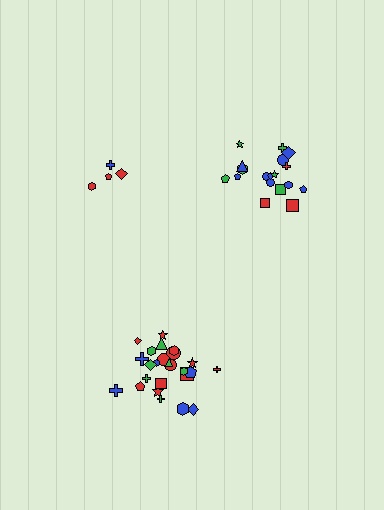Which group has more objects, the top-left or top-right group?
The top-right group.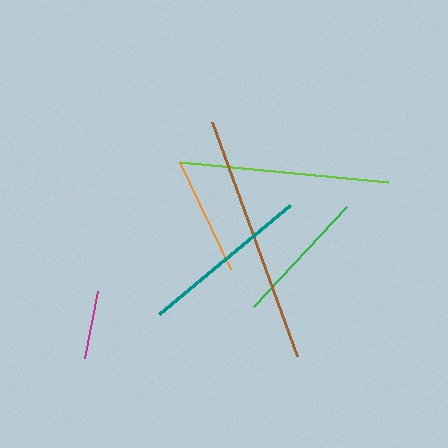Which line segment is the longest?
The brown line is the longest at approximately 249 pixels.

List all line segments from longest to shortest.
From longest to shortest: brown, lime, teal, green, orange, magenta.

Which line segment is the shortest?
The magenta line is the shortest at approximately 68 pixels.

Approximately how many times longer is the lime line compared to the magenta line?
The lime line is approximately 3.1 times the length of the magenta line.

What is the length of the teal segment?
The teal segment is approximately 171 pixels long.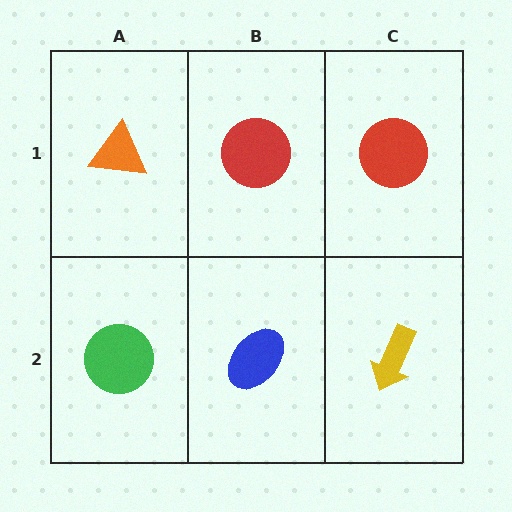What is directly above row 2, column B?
A red circle.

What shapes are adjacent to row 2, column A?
An orange triangle (row 1, column A), a blue ellipse (row 2, column B).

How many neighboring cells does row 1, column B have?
3.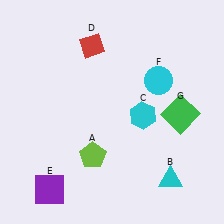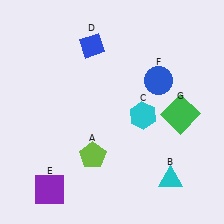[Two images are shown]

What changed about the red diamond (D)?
In Image 1, D is red. In Image 2, it changed to blue.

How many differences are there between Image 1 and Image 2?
There are 2 differences between the two images.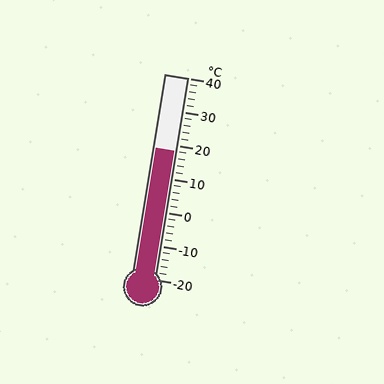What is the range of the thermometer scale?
The thermometer scale ranges from -20°C to 40°C.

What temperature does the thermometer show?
The thermometer shows approximately 18°C.